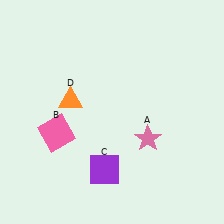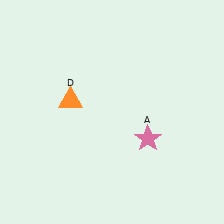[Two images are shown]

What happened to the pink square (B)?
The pink square (B) was removed in Image 2. It was in the bottom-left area of Image 1.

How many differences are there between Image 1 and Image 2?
There are 2 differences between the two images.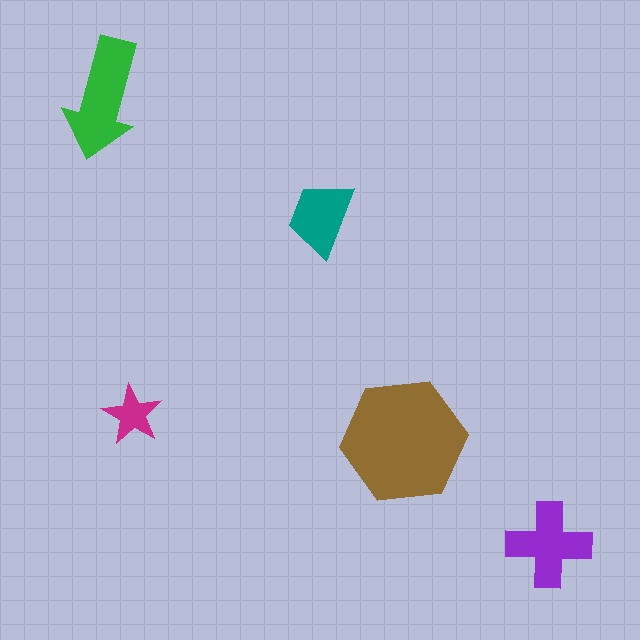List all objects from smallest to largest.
The magenta star, the teal trapezoid, the purple cross, the green arrow, the brown hexagon.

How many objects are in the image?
There are 5 objects in the image.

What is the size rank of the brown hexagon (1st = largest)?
1st.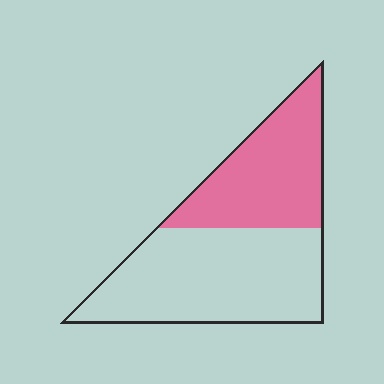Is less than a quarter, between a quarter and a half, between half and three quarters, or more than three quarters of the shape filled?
Between a quarter and a half.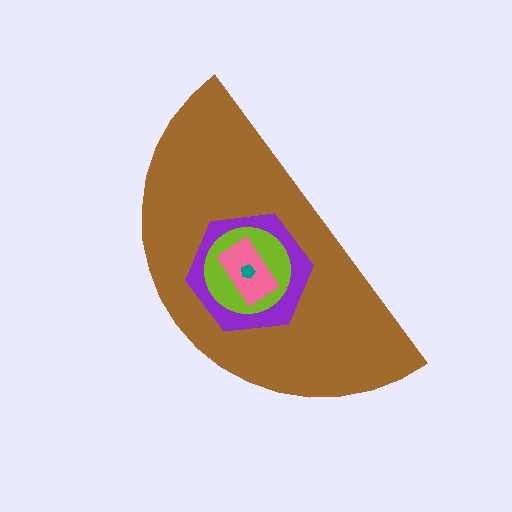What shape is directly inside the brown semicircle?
The purple hexagon.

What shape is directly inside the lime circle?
The pink rectangle.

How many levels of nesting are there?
5.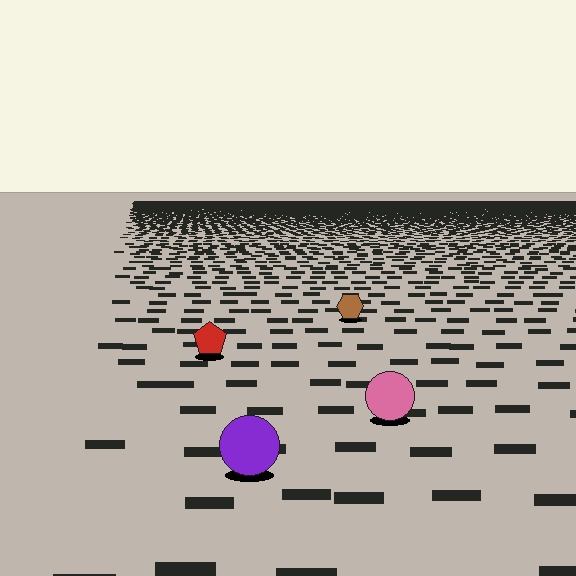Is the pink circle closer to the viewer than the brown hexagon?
Yes. The pink circle is closer — you can tell from the texture gradient: the ground texture is coarser near it.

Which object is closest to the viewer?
The purple circle is closest. The texture marks near it are larger and more spread out.